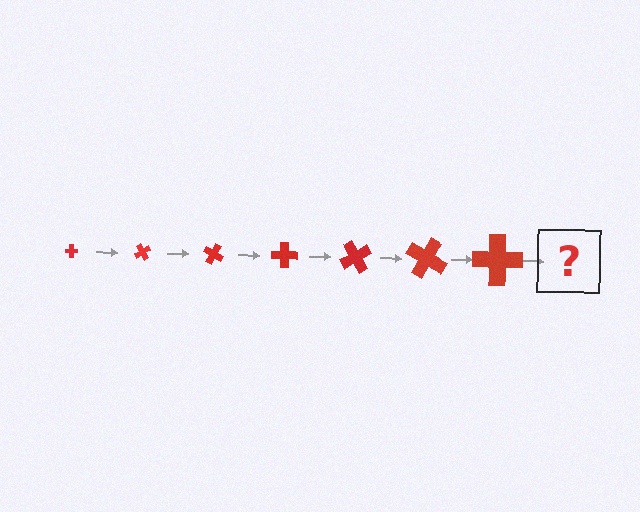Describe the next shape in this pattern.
It should be a cross, larger than the previous one and rotated 420 degrees from the start.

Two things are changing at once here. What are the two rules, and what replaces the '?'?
The two rules are that the cross grows larger each step and it rotates 60 degrees each step. The '?' should be a cross, larger than the previous one and rotated 420 degrees from the start.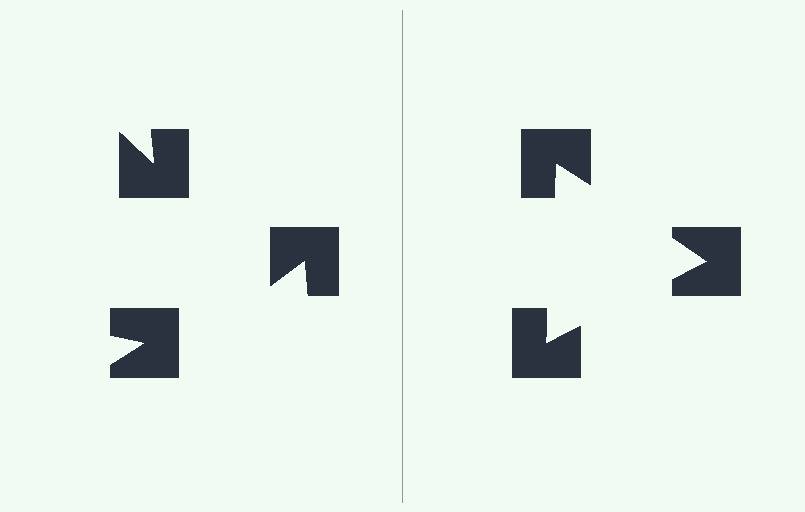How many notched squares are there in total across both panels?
6 — 3 on each side.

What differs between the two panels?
The notched squares are positioned identically on both sides; only the wedge orientations differ. On the right they align to a triangle; on the left they are misaligned.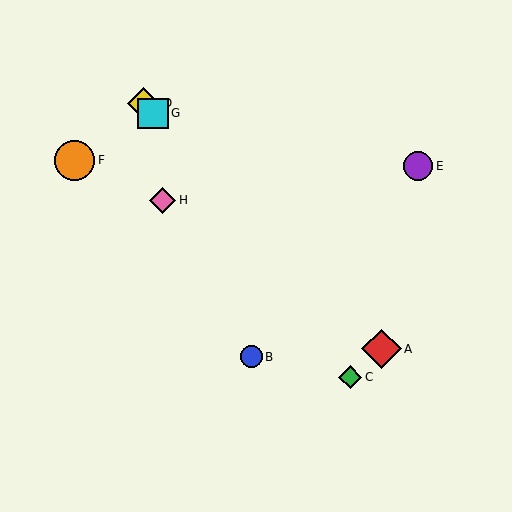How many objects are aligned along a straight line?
3 objects (A, D, G) are aligned along a straight line.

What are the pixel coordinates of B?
Object B is at (251, 357).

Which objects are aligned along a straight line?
Objects A, D, G are aligned along a straight line.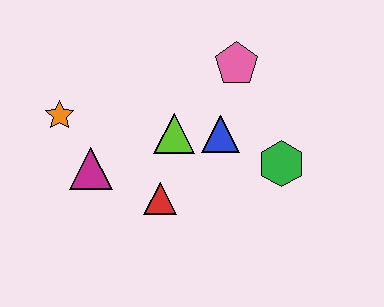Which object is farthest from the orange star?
The green hexagon is farthest from the orange star.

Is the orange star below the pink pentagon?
Yes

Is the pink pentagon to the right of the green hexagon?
No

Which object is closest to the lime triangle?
The blue triangle is closest to the lime triangle.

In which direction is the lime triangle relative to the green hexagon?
The lime triangle is to the left of the green hexagon.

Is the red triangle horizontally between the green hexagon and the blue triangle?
No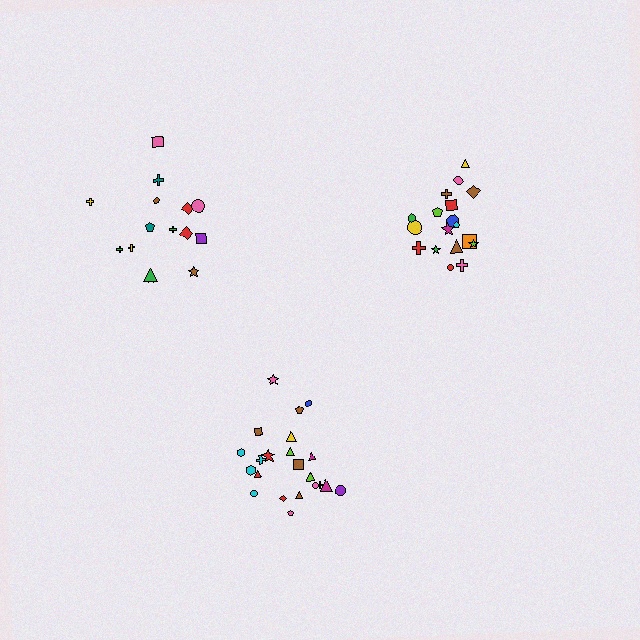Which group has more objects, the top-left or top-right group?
The top-right group.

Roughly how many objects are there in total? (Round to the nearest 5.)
Roughly 55 objects in total.